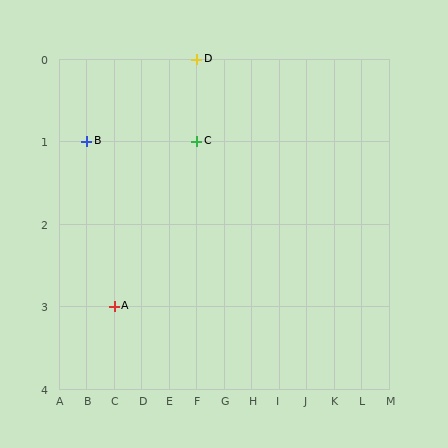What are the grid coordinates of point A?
Point A is at grid coordinates (C, 3).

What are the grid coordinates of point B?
Point B is at grid coordinates (B, 1).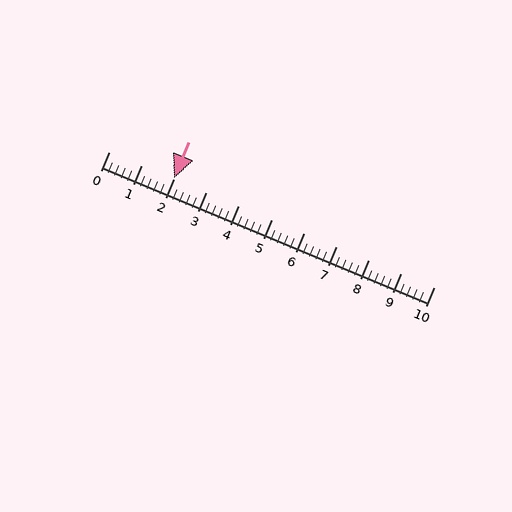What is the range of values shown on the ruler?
The ruler shows values from 0 to 10.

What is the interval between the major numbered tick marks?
The major tick marks are spaced 1 units apart.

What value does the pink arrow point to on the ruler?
The pink arrow points to approximately 2.0.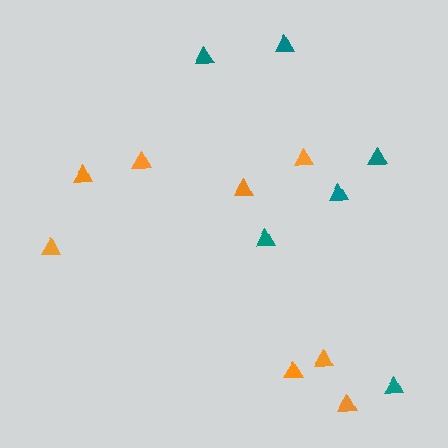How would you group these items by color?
There are 2 groups: one group of teal triangles (6) and one group of orange triangles (8).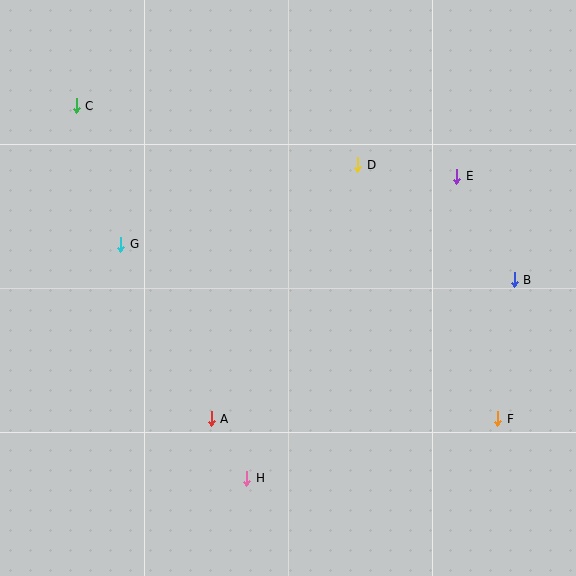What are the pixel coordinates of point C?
Point C is at (76, 106).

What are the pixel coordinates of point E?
Point E is at (457, 176).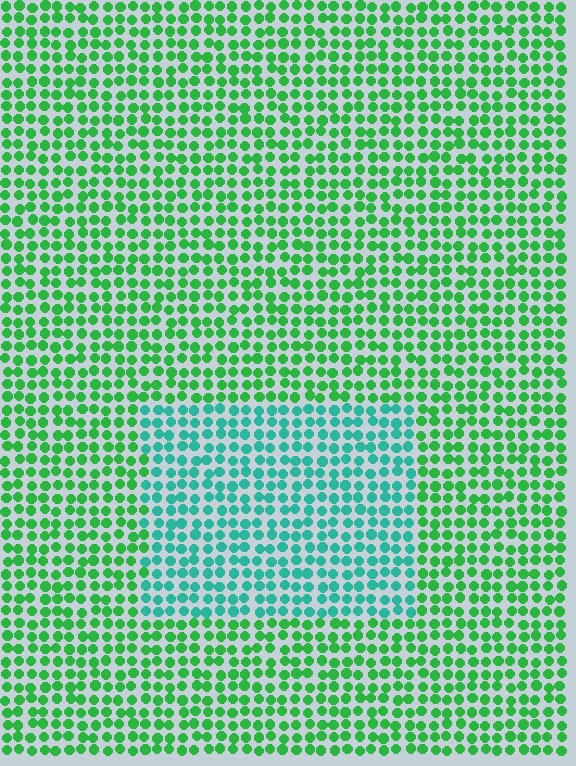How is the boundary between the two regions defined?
The boundary is defined purely by a slight shift in hue (about 40 degrees). Spacing, size, and orientation are identical on both sides.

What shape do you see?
I see a rectangle.